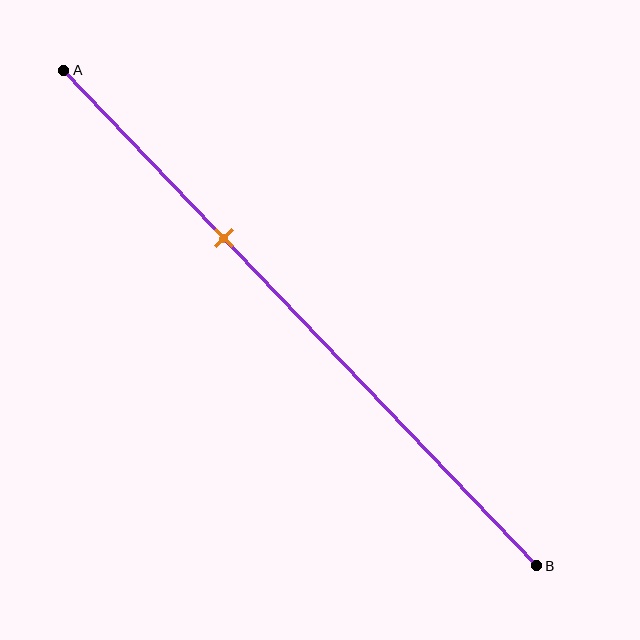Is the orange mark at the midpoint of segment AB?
No, the mark is at about 35% from A, not at the 50% midpoint.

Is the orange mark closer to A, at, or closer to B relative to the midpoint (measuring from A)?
The orange mark is closer to point A than the midpoint of segment AB.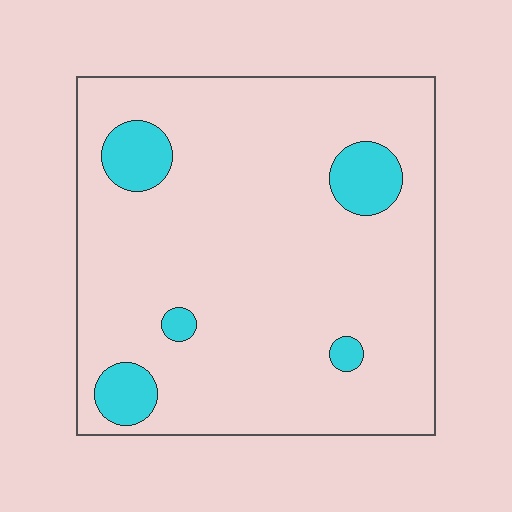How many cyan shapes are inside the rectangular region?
5.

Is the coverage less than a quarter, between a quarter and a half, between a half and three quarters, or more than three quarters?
Less than a quarter.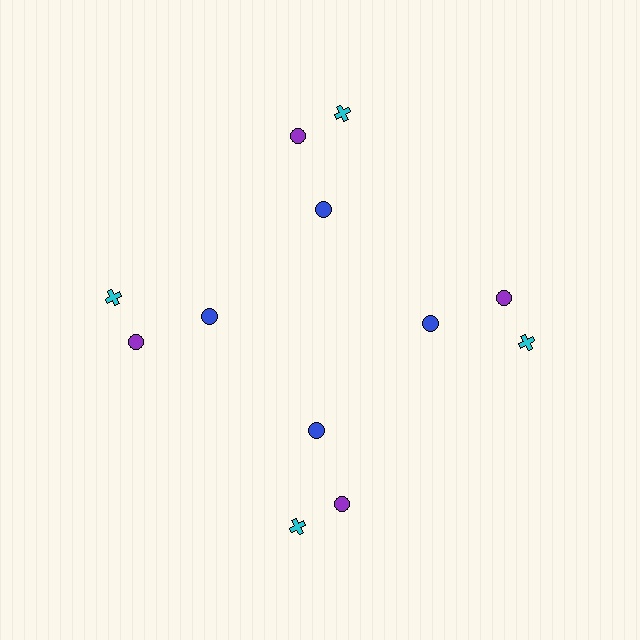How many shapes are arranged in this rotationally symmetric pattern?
There are 12 shapes, arranged in 4 groups of 3.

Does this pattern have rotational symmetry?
Yes, this pattern has 4-fold rotational symmetry. It looks the same after rotating 90 degrees around the center.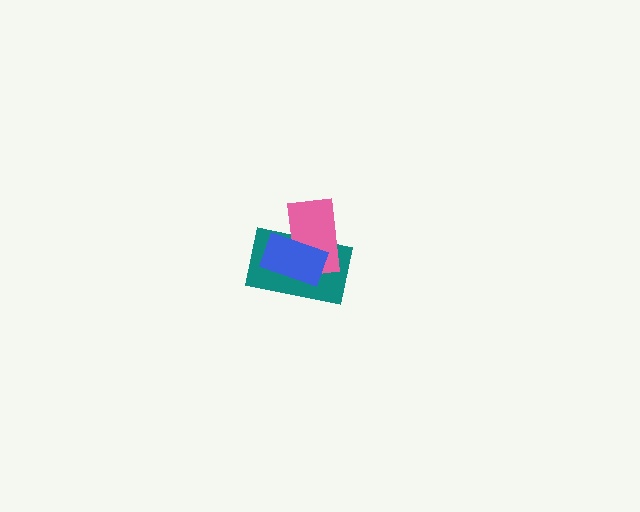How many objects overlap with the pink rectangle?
2 objects overlap with the pink rectangle.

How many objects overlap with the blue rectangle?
2 objects overlap with the blue rectangle.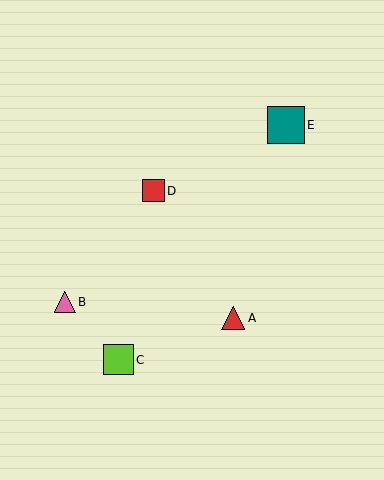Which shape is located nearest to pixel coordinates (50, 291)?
The pink triangle (labeled B) at (65, 302) is nearest to that location.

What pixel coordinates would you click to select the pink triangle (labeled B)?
Click at (65, 302) to select the pink triangle B.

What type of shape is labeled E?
Shape E is a teal square.